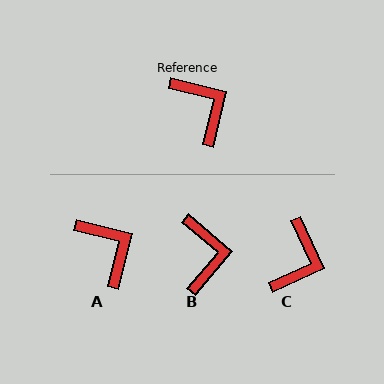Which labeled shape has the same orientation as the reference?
A.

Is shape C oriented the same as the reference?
No, it is off by about 51 degrees.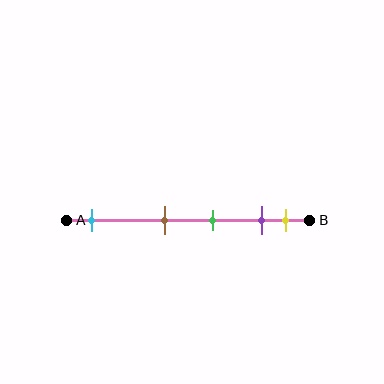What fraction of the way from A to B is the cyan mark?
The cyan mark is approximately 10% (0.1) of the way from A to B.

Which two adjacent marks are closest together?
The purple and yellow marks are the closest adjacent pair.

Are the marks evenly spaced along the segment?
No, the marks are not evenly spaced.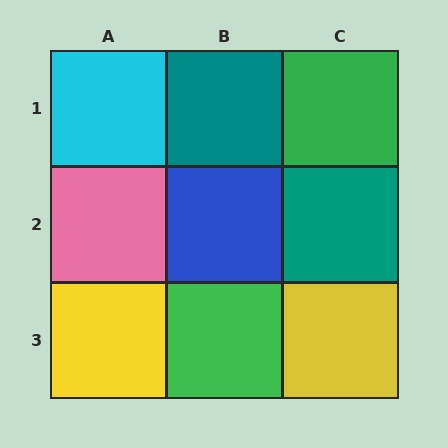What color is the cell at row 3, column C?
Yellow.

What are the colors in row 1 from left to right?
Cyan, teal, green.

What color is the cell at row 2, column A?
Pink.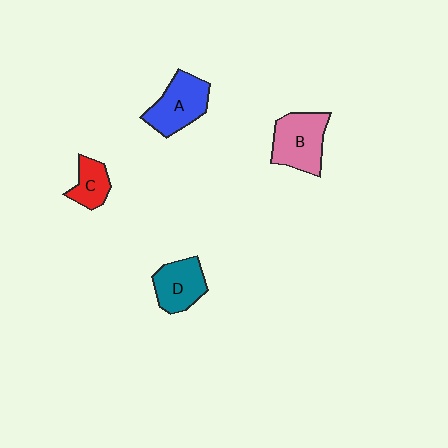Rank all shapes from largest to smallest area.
From largest to smallest: B (pink), A (blue), D (teal), C (red).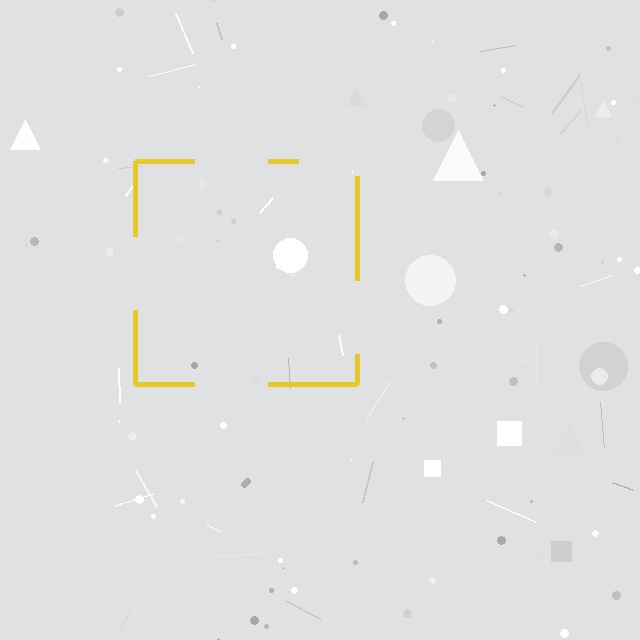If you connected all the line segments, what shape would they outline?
They would outline a square.